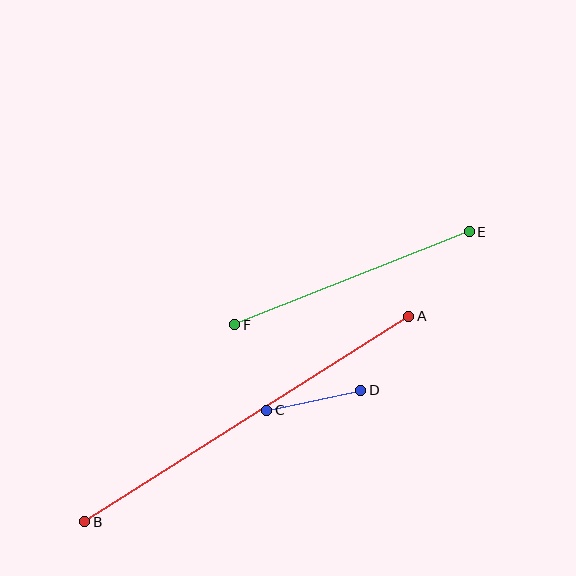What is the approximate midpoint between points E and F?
The midpoint is at approximately (352, 278) pixels.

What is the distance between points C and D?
The distance is approximately 96 pixels.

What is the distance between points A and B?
The distance is approximately 383 pixels.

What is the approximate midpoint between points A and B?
The midpoint is at approximately (247, 419) pixels.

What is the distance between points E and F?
The distance is approximately 252 pixels.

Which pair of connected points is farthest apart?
Points A and B are farthest apart.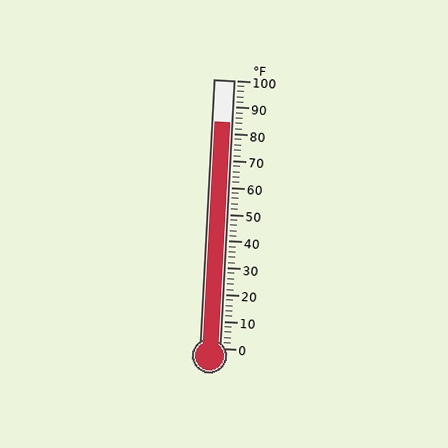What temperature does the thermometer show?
The thermometer shows approximately 84°F.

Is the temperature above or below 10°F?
The temperature is above 10°F.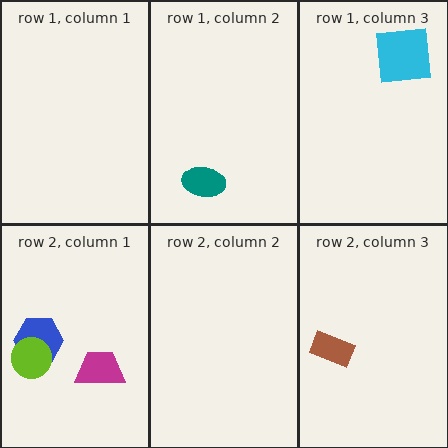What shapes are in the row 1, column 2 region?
The teal ellipse.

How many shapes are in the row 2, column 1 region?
3.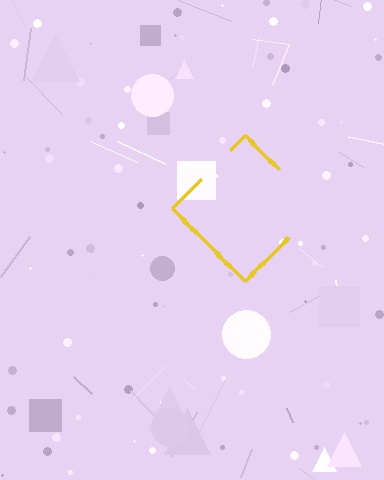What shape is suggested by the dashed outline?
The dashed outline suggests a diamond.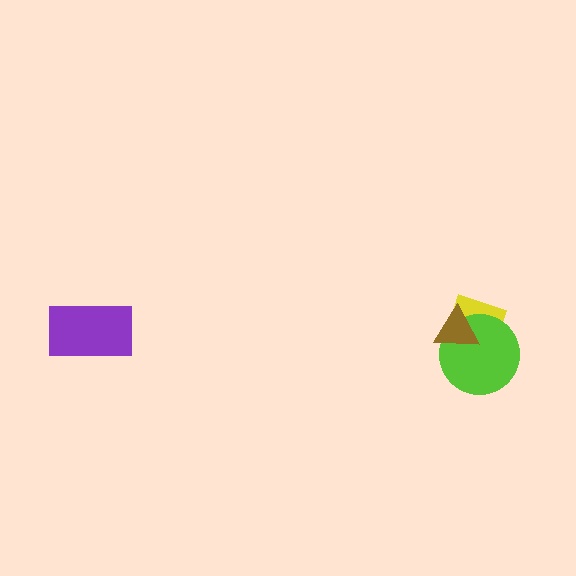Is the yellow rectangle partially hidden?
Yes, it is partially covered by another shape.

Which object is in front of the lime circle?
The brown triangle is in front of the lime circle.